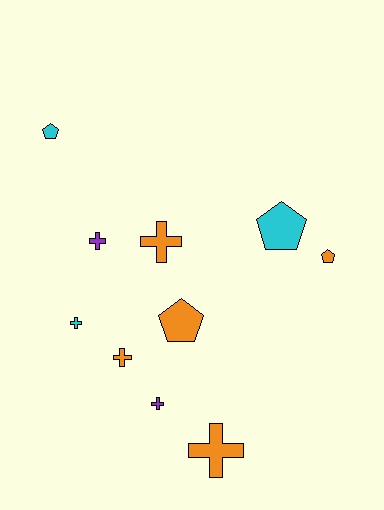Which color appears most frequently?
Orange, with 5 objects.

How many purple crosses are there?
There are 2 purple crosses.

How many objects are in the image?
There are 10 objects.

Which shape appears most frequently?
Cross, with 6 objects.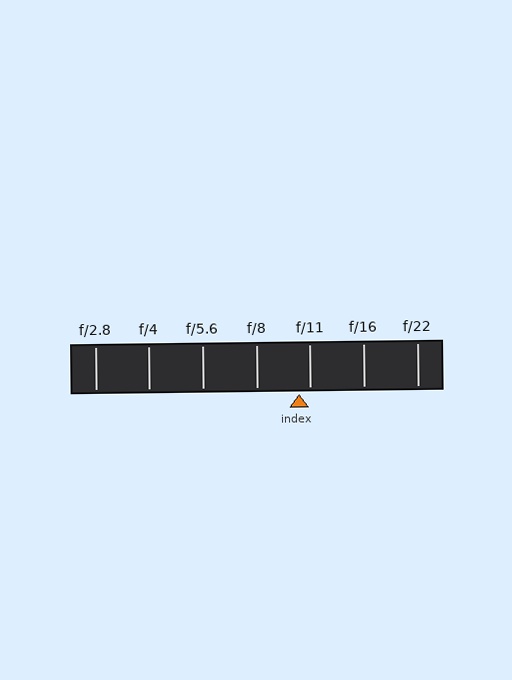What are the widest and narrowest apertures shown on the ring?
The widest aperture shown is f/2.8 and the narrowest is f/22.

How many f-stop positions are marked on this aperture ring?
There are 7 f-stop positions marked.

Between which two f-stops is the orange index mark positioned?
The index mark is between f/8 and f/11.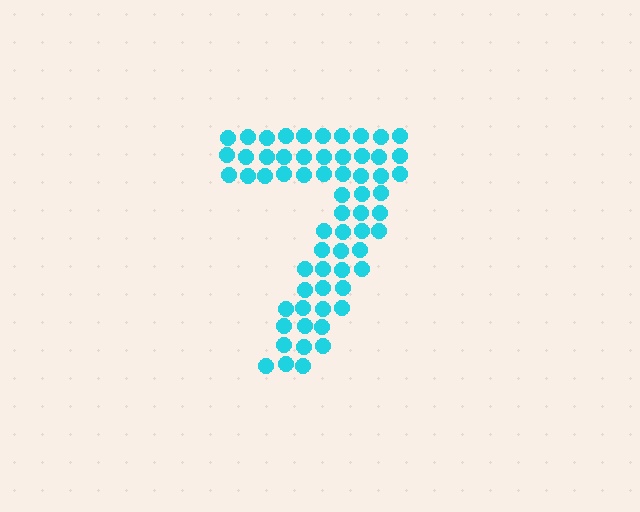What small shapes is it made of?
It is made of small circles.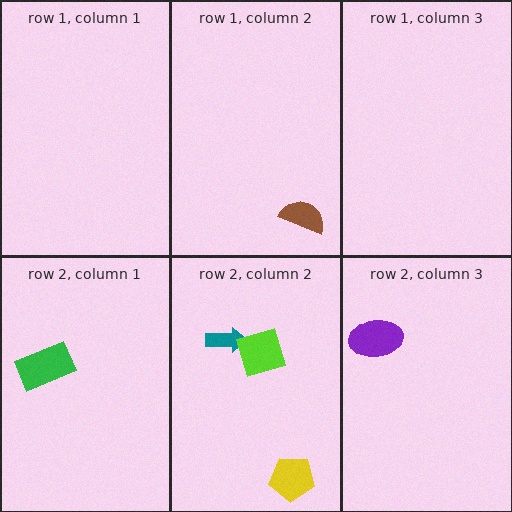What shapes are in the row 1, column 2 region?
The brown semicircle.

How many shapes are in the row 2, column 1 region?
1.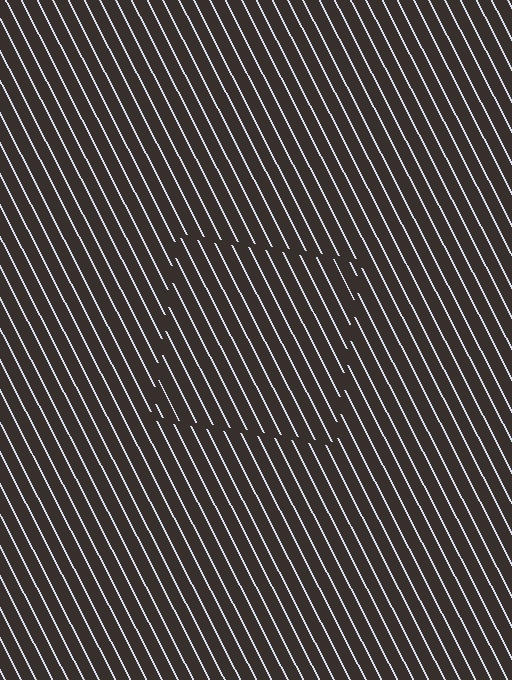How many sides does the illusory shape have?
4 sides — the line-ends trace a square.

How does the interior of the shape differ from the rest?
The interior of the shape contains the same grating, shifted by half a period — the contour is defined by the phase discontinuity where line-ends from the inner and outer gratings abut.